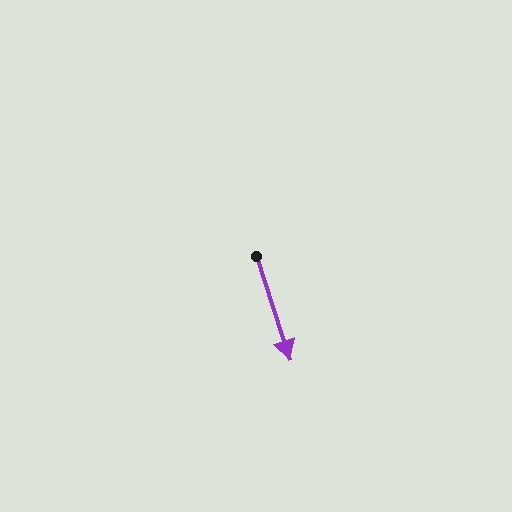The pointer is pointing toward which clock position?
Roughly 5 o'clock.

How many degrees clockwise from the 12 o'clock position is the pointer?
Approximately 162 degrees.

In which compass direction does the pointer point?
South.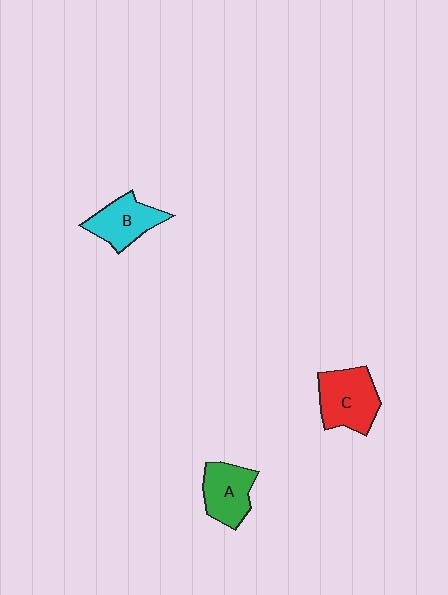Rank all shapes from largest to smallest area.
From largest to smallest: C (red), B (cyan), A (green).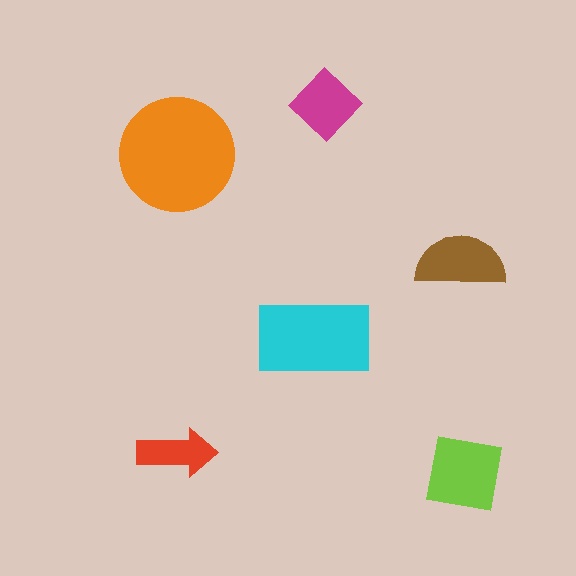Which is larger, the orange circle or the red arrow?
The orange circle.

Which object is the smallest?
The red arrow.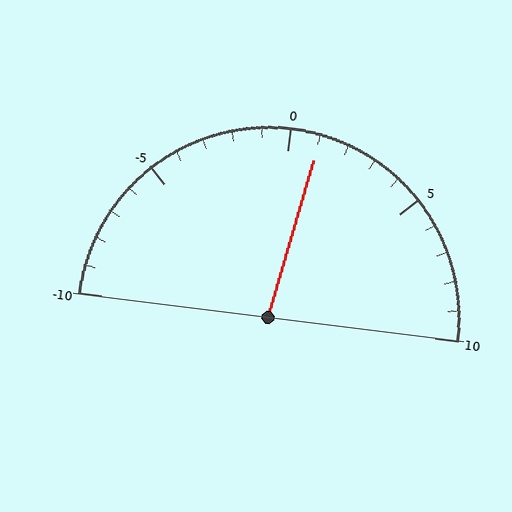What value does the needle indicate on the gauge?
The needle indicates approximately 1.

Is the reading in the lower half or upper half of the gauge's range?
The reading is in the upper half of the range (-10 to 10).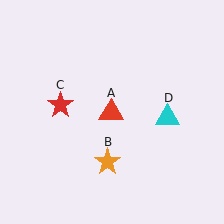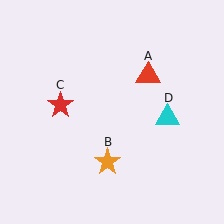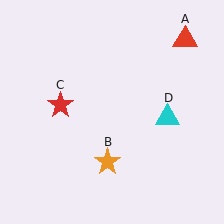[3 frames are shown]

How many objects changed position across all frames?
1 object changed position: red triangle (object A).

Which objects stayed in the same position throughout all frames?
Orange star (object B) and red star (object C) and cyan triangle (object D) remained stationary.